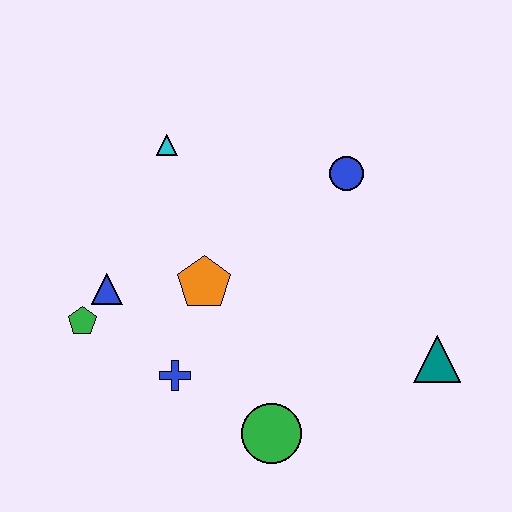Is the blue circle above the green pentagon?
Yes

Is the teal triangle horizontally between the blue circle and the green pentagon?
No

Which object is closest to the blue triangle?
The green pentagon is closest to the blue triangle.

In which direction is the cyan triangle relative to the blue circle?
The cyan triangle is to the left of the blue circle.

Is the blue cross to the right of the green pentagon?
Yes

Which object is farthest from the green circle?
The cyan triangle is farthest from the green circle.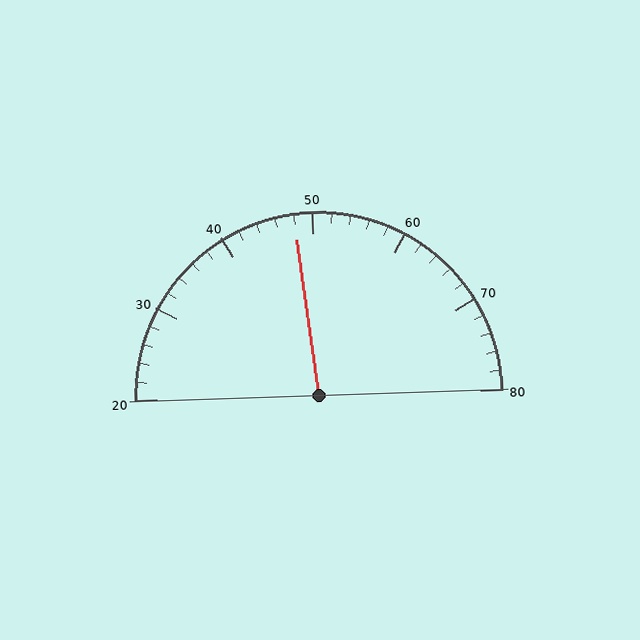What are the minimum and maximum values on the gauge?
The gauge ranges from 20 to 80.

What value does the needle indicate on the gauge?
The needle indicates approximately 48.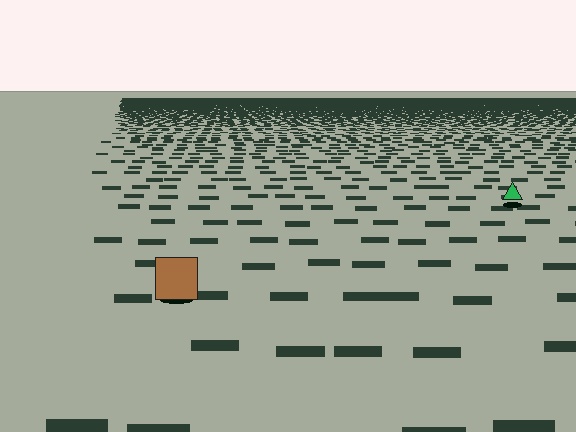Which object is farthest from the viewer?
The green triangle is farthest from the viewer. It appears smaller and the ground texture around it is denser.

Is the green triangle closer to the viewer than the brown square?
No. The brown square is closer — you can tell from the texture gradient: the ground texture is coarser near it.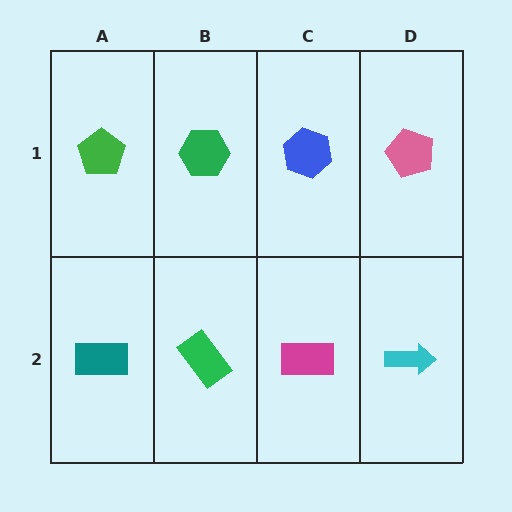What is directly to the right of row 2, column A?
A green rectangle.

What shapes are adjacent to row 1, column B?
A green rectangle (row 2, column B), a green pentagon (row 1, column A), a blue hexagon (row 1, column C).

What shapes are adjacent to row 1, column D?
A cyan arrow (row 2, column D), a blue hexagon (row 1, column C).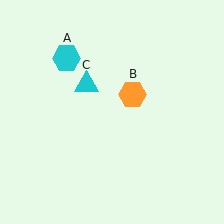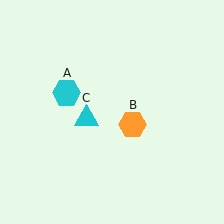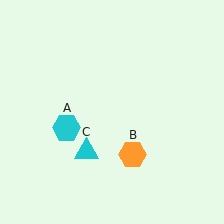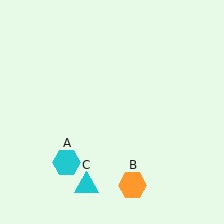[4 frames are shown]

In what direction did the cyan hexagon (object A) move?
The cyan hexagon (object A) moved down.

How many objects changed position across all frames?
3 objects changed position: cyan hexagon (object A), orange hexagon (object B), cyan triangle (object C).